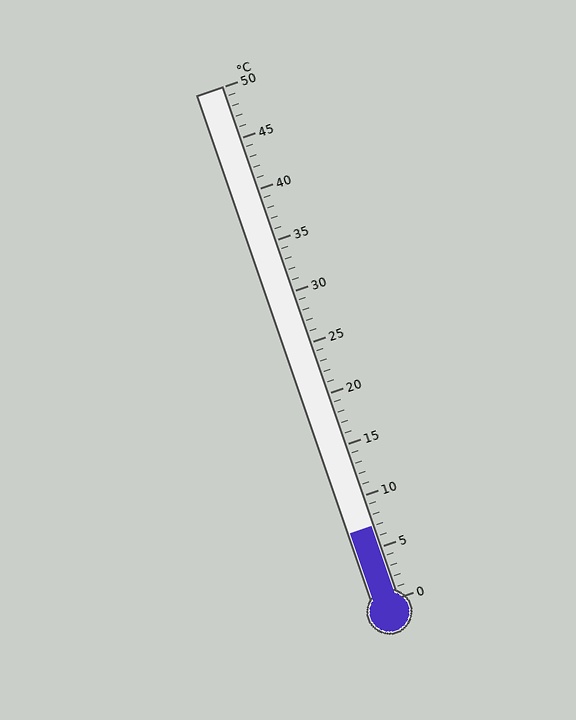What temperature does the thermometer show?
The thermometer shows approximately 7°C.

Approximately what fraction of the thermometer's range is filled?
The thermometer is filled to approximately 15% of its range.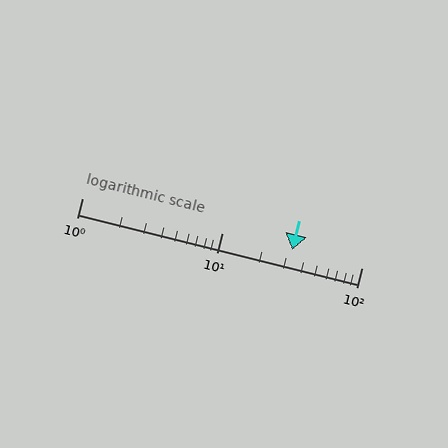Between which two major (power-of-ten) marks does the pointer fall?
The pointer is between 10 and 100.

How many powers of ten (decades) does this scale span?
The scale spans 2 decades, from 1 to 100.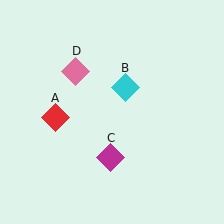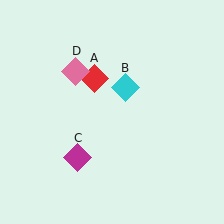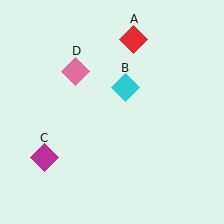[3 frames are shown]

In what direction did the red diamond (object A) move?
The red diamond (object A) moved up and to the right.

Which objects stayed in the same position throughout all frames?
Cyan diamond (object B) and pink diamond (object D) remained stationary.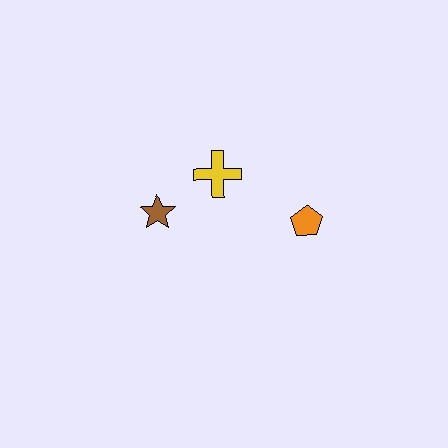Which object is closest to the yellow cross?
The brown star is closest to the yellow cross.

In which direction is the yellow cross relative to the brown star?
The yellow cross is to the right of the brown star.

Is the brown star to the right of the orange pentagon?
No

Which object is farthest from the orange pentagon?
The brown star is farthest from the orange pentagon.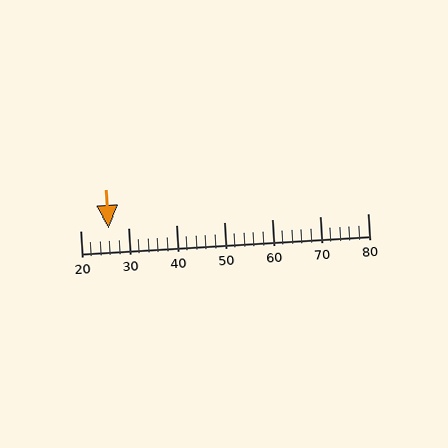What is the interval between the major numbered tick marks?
The major tick marks are spaced 10 units apart.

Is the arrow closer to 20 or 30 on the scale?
The arrow is closer to 30.